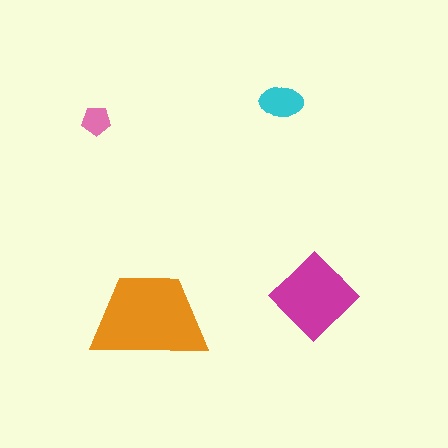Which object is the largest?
The orange trapezoid.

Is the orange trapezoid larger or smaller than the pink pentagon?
Larger.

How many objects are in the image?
There are 4 objects in the image.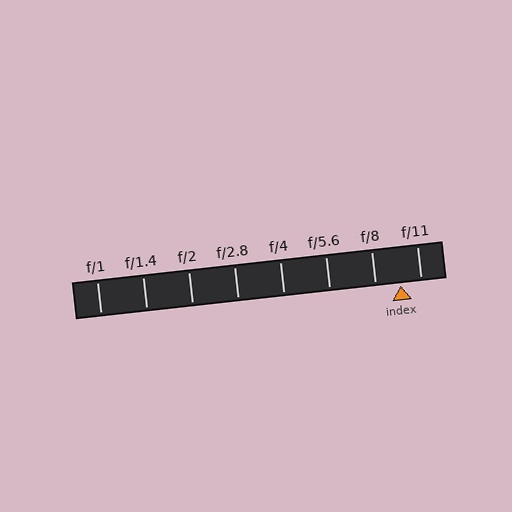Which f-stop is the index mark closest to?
The index mark is closest to f/11.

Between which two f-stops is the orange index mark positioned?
The index mark is between f/8 and f/11.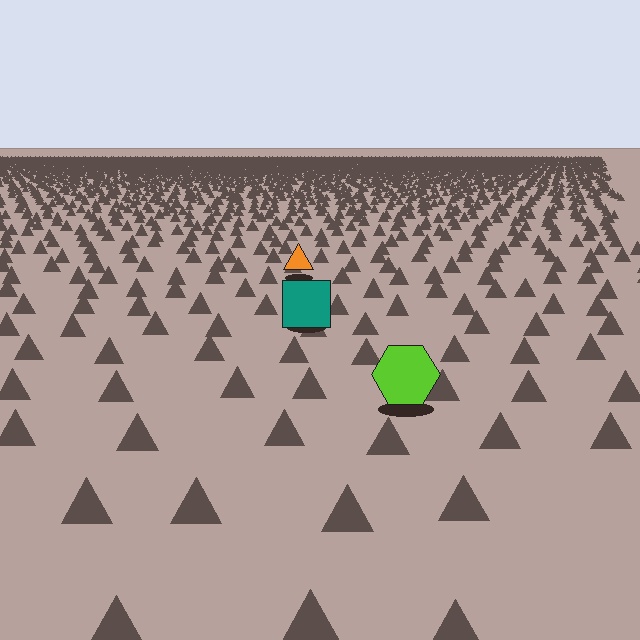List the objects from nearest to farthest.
From nearest to farthest: the lime hexagon, the teal square, the orange triangle.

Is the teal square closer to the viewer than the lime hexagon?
No. The lime hexagon is closer — you can tell from the texture gradient: the ground texture is coarser near it.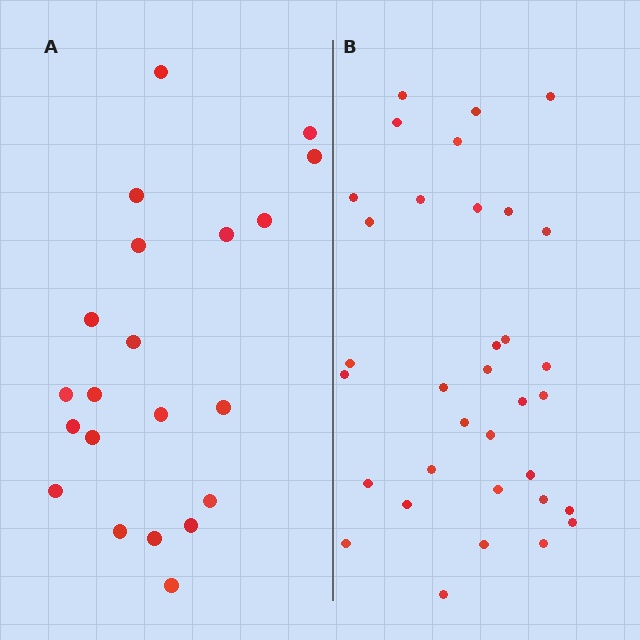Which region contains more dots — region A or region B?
Region B (the right region) has more dots.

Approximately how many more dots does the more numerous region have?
Region B has approximately 15 more dots than region A.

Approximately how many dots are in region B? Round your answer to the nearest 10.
About 30 dots. (The exact count is 34, which rounds to 30.)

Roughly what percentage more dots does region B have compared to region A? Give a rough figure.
About 60% more.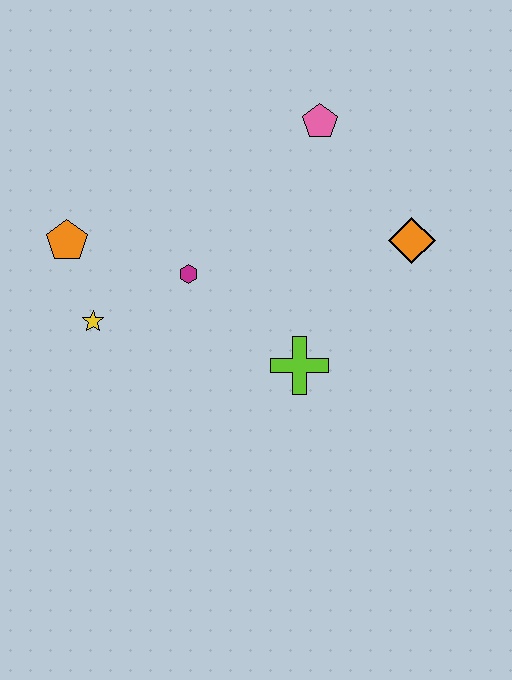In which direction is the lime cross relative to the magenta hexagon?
The lime cross is to the right of the magenta hexagon.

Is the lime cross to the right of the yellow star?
Yes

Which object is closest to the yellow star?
The orange pentagon is closest to the yellow star.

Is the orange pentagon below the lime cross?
No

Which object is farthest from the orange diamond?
The orange pentagon is farthest from the orange diamond.